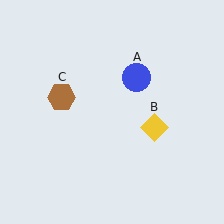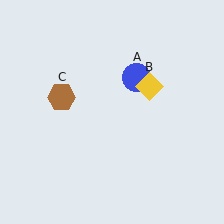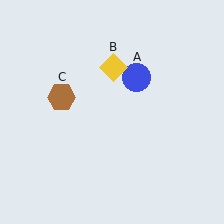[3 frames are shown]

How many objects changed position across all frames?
1 object changed position: yellow diamond (object B).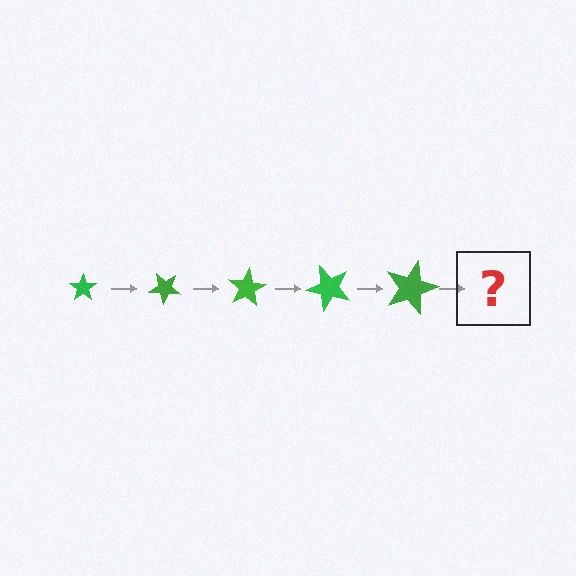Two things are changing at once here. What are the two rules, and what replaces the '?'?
The two rules are that the star grows larger each step and it rotates 40 degrees each step. The '?' should be a star, larger than the previous one and rotated 200 degrees from the start.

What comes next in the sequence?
The next element should be a star, larger than the previous one and rotated 200 degrees from the start.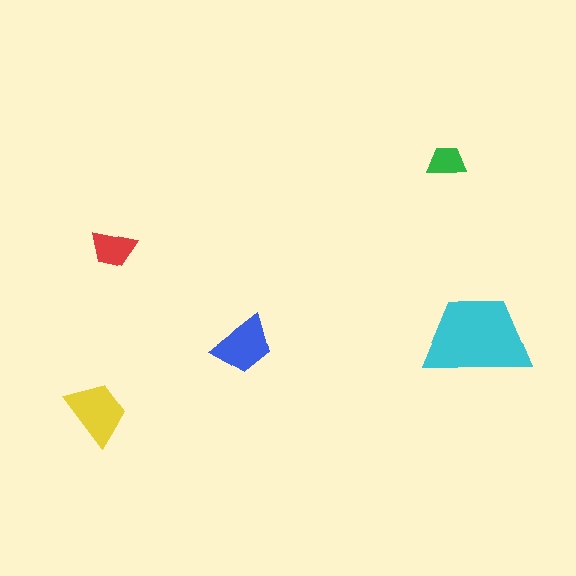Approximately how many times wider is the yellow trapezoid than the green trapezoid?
About 1.5 times wider.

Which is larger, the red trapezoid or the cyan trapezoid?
The cyan one.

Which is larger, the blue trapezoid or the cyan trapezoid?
The cyan one.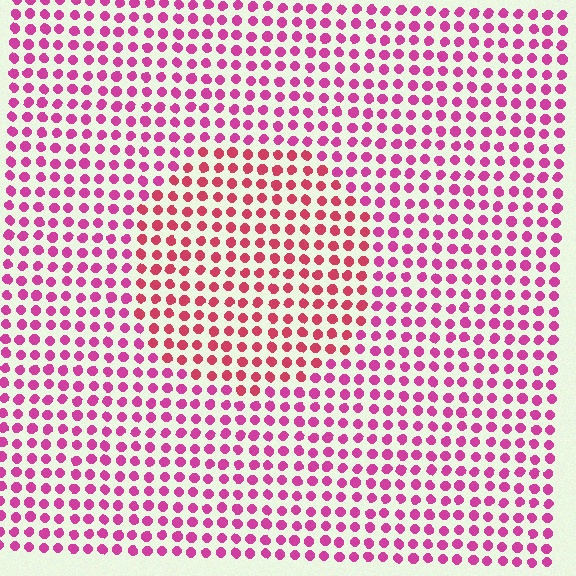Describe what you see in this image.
The image is filled with small magenta elements in a uniform arrangement. A circle-shaped region is visible where the elements are tinted to a slightly different hue, forming a subtle color boundary.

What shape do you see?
I see a circle.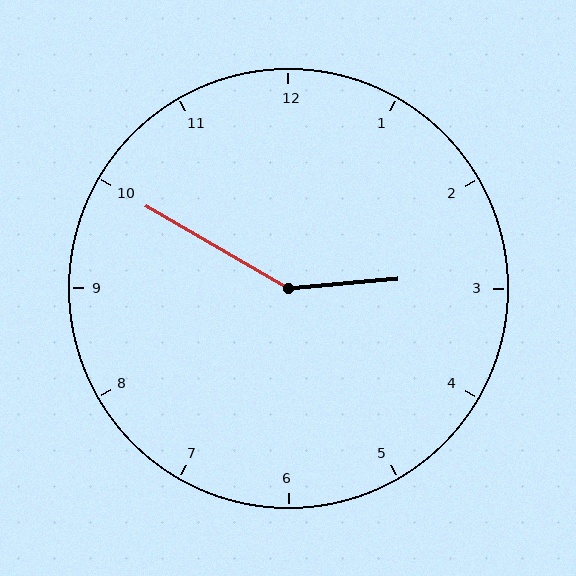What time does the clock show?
2:50.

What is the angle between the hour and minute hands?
Approximately 145 degrees.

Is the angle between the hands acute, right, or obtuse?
It is obtuse.